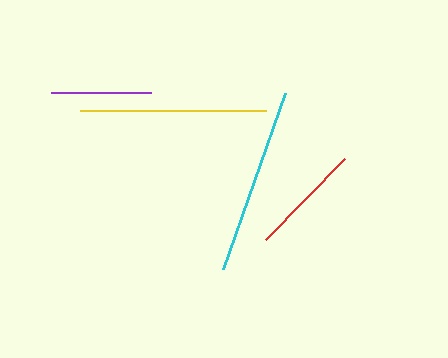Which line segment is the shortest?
The purple line is the shortest at approximately 99 pixels.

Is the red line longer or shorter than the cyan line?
The cyan line is longer than the red line.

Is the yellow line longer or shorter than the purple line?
The yellow line is longer than the purple line.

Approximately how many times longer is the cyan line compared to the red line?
The cyan line is approximately 1.6 times the length of the red line.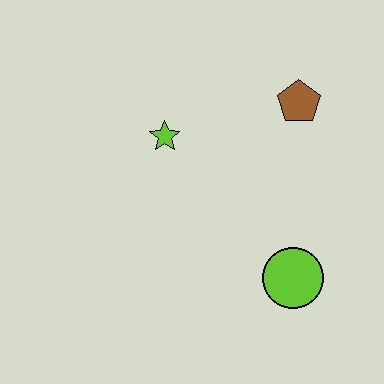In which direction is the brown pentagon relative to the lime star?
The brown pentagon is to the right of the lime star.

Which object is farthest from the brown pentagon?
The lime circle is farthest from the brown pentagon.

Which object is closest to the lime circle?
The brown pentagon is closest to the lime circle.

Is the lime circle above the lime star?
No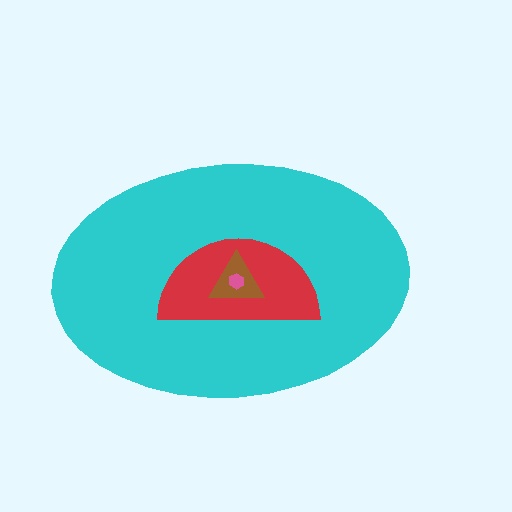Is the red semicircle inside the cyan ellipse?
Yes.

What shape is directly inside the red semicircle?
The brown triangle.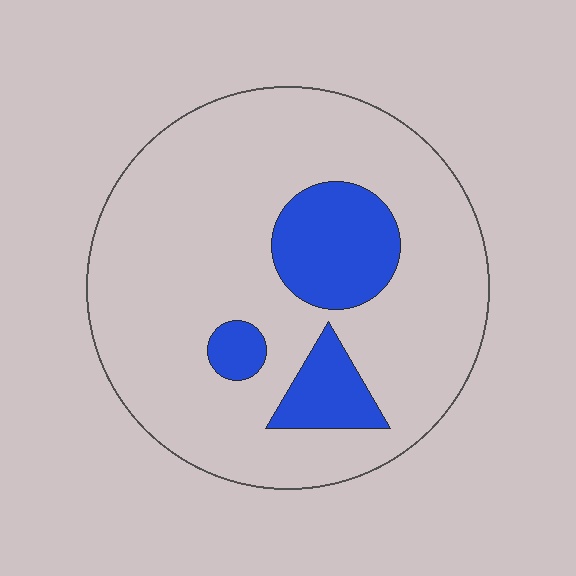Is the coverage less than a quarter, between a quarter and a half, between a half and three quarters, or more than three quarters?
Less than a quarter.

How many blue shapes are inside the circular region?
3.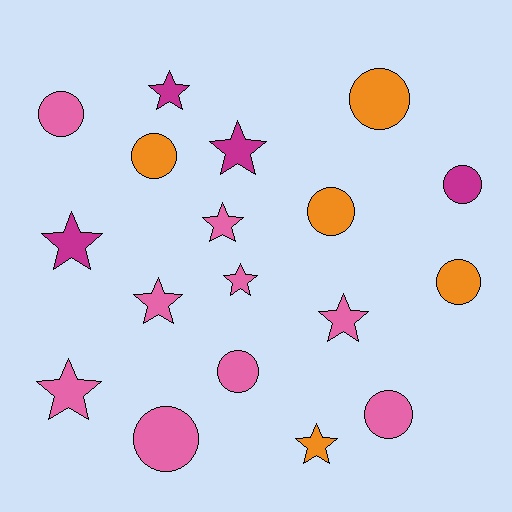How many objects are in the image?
There are 18 objects.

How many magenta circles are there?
There is 1 magenta circle.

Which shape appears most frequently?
Circle, with 9 objects.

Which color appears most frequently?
Pink, with 9 objects.